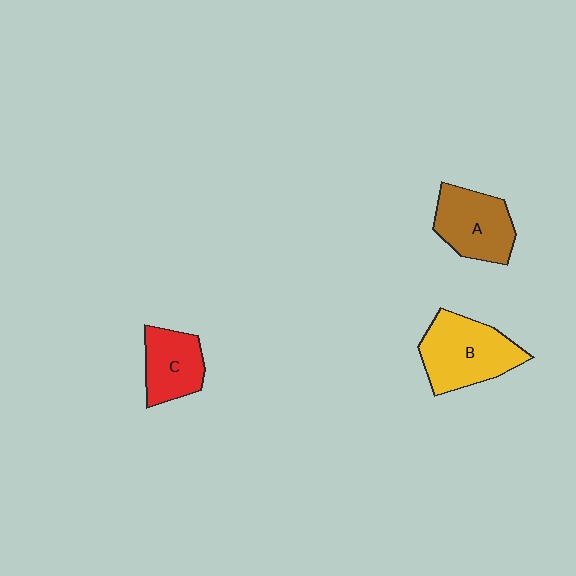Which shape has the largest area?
Shape B (yellow).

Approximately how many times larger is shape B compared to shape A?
Approximately 1.2 times.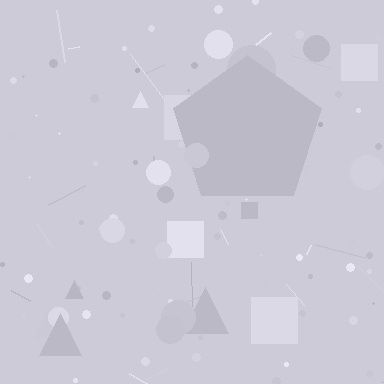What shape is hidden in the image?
A pentagon is hidden in the image.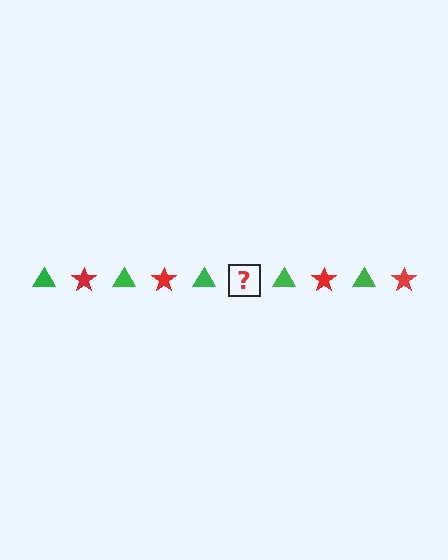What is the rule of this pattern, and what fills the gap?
The rule is that the pattern alternates between green triangle and red star. The gap should be filled with a red star.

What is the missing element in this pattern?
The missing element is a red star.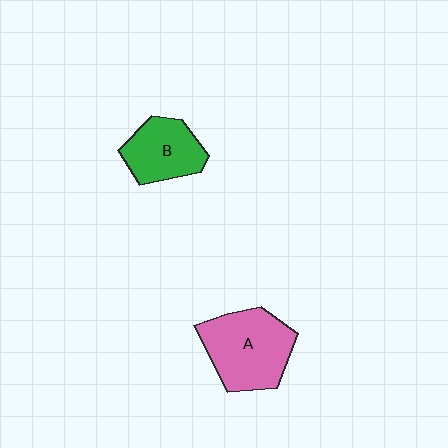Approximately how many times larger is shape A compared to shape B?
Approximately 1.4 times.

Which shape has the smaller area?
Shape B (green).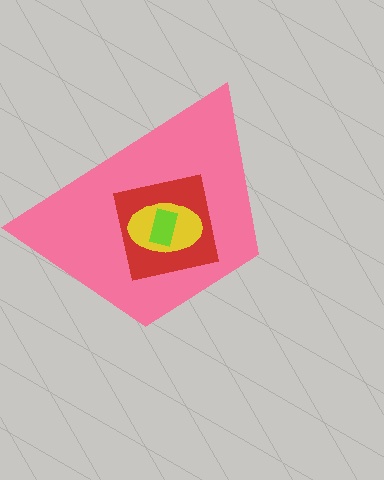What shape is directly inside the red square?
The yellow ellipse.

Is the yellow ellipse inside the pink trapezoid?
Yes.